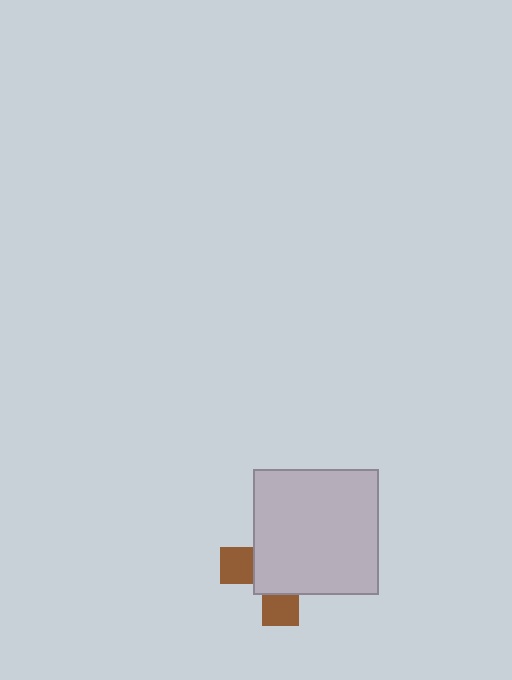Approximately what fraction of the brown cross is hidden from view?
Roughly 69% of the brown cross is hidden behind the light gray square.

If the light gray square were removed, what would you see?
You would see the complete brown cross.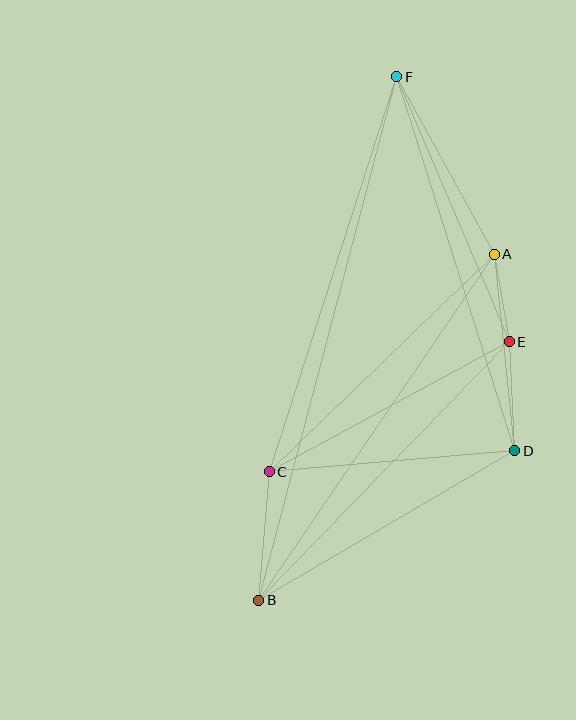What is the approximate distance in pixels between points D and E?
The distance between D and E is approximately 109 pixels.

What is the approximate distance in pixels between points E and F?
The distance between E and F is approximately 288 pixels.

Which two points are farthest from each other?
Points B and F are farthest from each other.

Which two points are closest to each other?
Points A and E are closest to each other.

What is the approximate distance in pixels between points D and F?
The distance between D and F is approximately 392 pixels.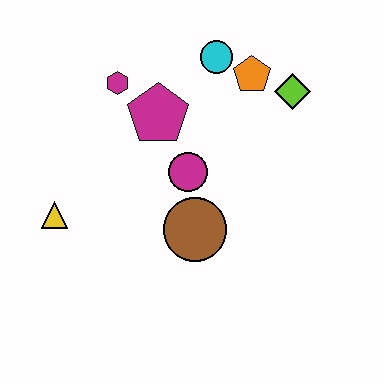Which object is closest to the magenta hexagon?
The magenta pentagon is closest to the magenta hexagon.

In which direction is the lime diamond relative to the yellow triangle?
The lime diamond is to the right of the yellow triangle.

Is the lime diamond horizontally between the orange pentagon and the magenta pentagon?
No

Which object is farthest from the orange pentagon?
The yellow triangle is farthest from the orange pentagon.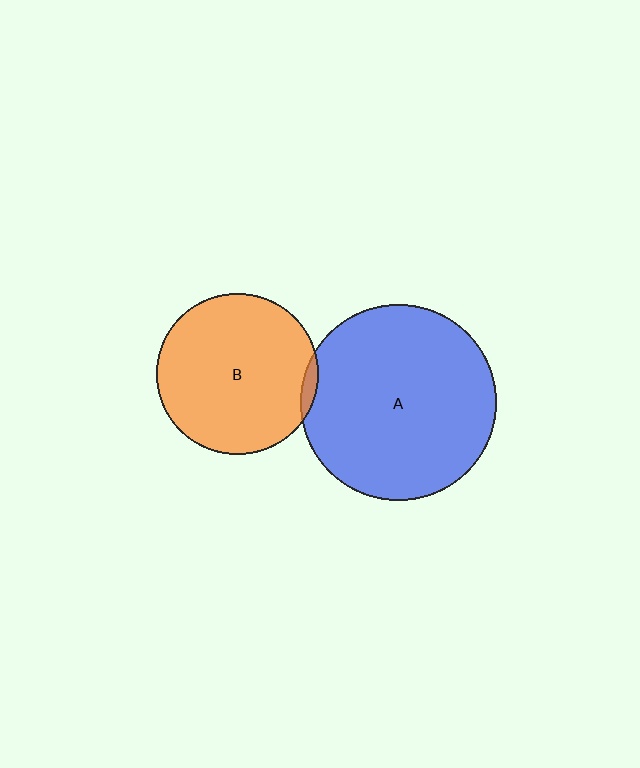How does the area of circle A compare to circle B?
Approximately 1.5 times.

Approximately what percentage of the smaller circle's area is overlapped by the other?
Approximately 5%.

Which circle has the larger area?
Circle A (blue).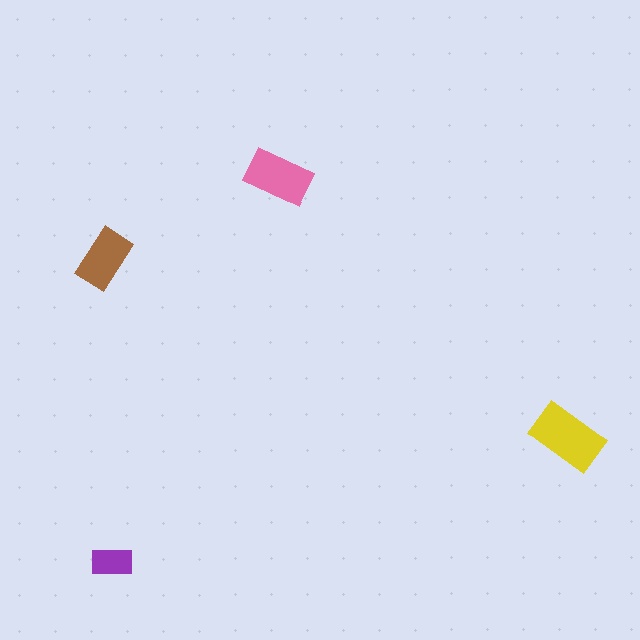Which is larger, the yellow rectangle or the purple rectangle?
The yellow one.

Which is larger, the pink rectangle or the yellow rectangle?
The yellow one.